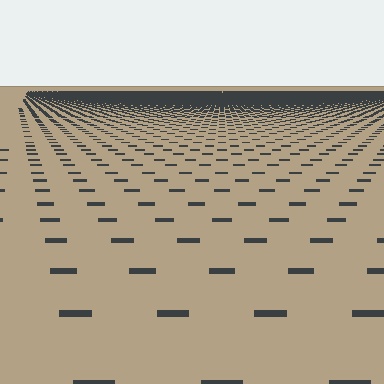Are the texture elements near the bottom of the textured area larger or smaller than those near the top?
Larger. Near the bottom, elements are closer to the viewer and appear at a bigger on-screen size.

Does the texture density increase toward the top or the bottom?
Density increases toward the top.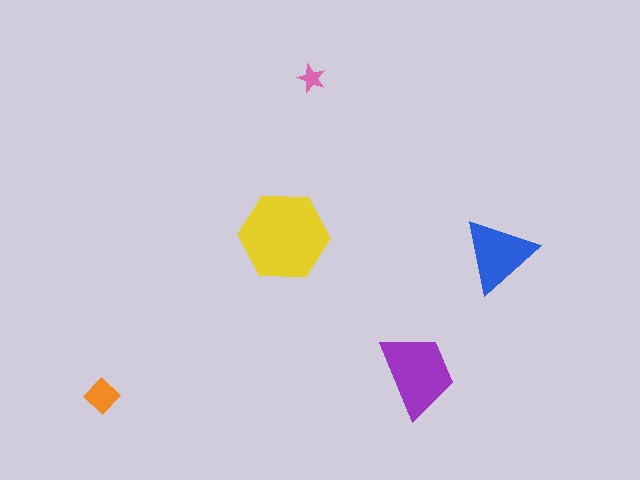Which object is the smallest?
The pink star.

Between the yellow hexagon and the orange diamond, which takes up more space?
The yellow hexagon.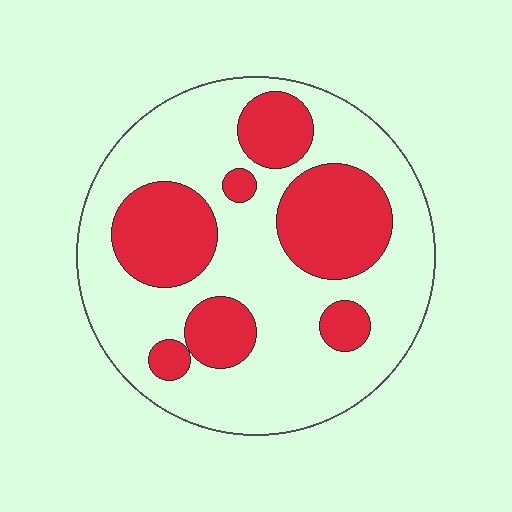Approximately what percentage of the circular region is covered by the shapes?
Approximately 35%.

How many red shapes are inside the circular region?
7.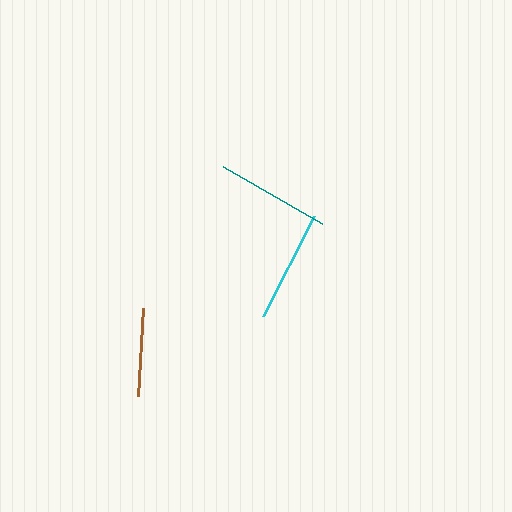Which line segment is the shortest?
The brown line is the shortest at approximately 88 pixels.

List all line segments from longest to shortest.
From longest to shortest: teal, cyan, brown.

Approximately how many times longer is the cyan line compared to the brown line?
The cyan line is approximately 1.3 times the length of the brown line.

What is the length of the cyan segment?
The cyan segment is approximately 112 pixels long.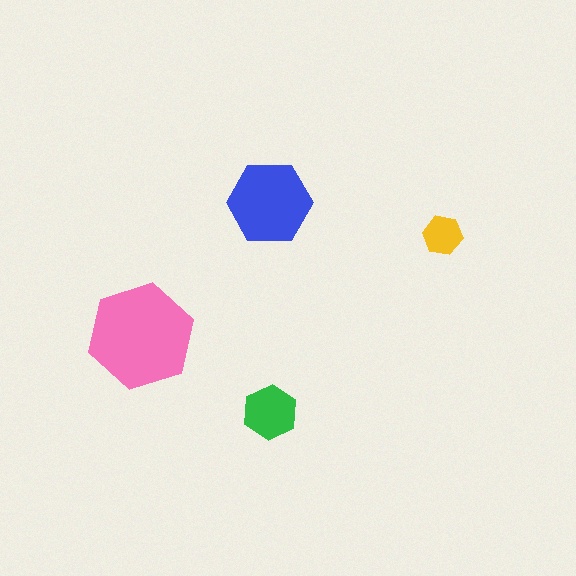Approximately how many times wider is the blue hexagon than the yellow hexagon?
About 2 times wider.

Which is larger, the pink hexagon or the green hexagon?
The pink one.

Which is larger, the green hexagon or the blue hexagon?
The blue one.